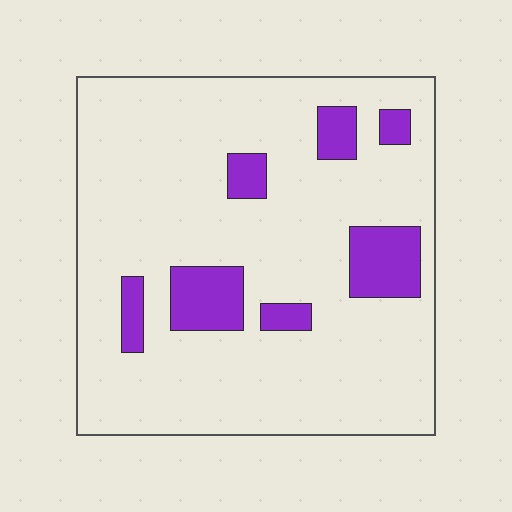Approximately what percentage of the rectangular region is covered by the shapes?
Approximately 15%.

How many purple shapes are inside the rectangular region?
7.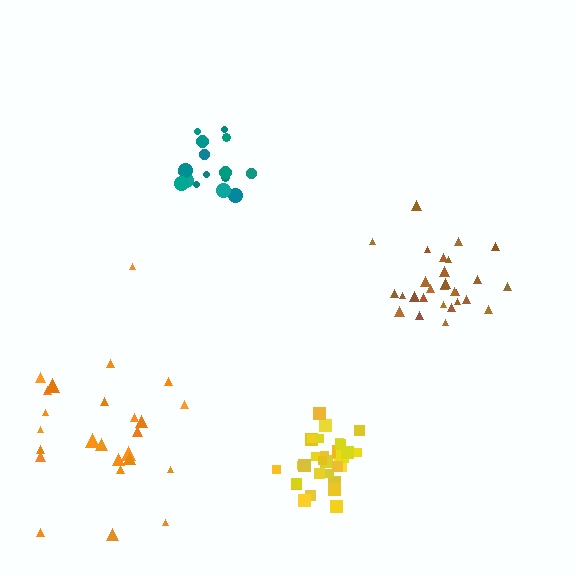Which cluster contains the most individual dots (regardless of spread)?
Yellow (31).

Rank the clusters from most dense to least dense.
yellow, brown, teal, orange.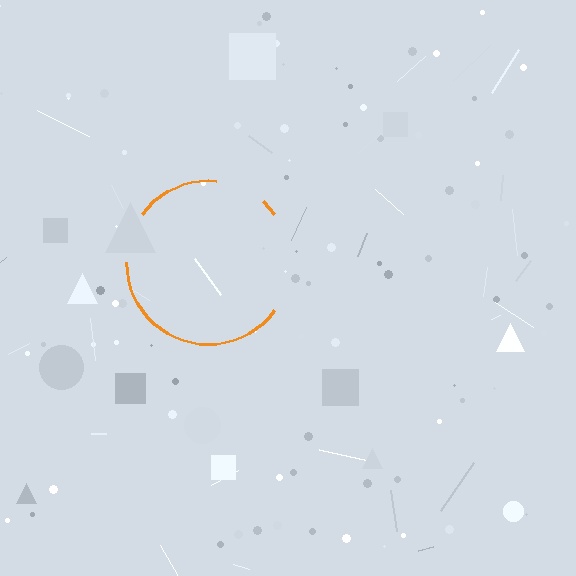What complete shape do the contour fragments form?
The contour fragments form a circle.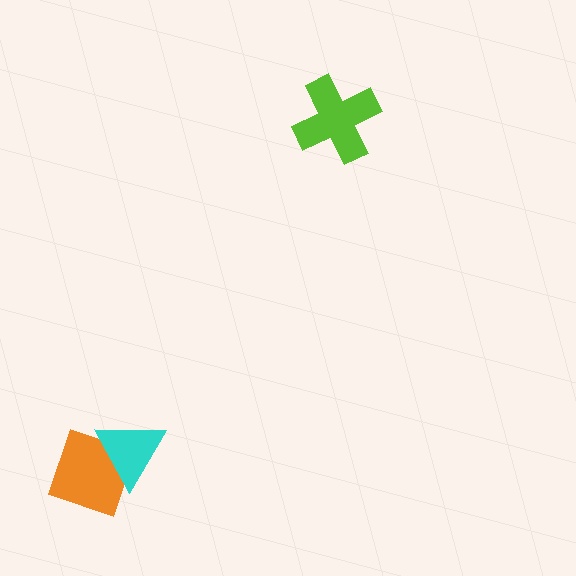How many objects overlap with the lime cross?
0 objects overlap with the lime cross.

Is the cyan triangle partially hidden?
No, no other shape covers it.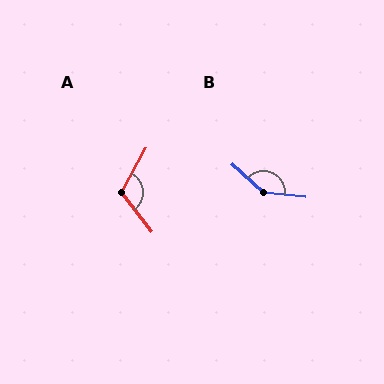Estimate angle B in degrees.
Approximately 144 degrees.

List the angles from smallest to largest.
A (113°), B (144°).